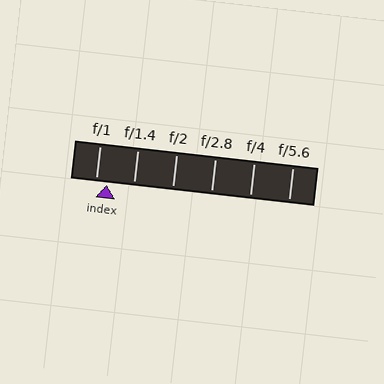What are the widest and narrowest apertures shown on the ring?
The widest aperture shown is f/1 and the narrowest is f/5.6.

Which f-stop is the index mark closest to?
The index mark is closest to f/1.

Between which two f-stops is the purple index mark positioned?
The index mark is between f/1 and f/1.4.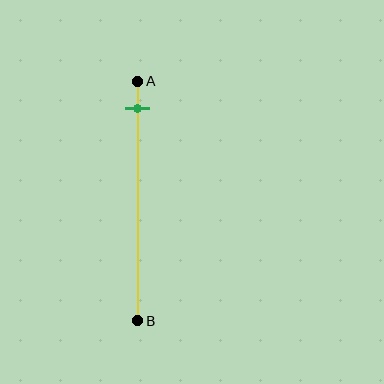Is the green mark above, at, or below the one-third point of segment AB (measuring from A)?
The green mark is above the one-third point of segment AB.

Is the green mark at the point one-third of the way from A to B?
No, the mark is at about 10% from A, not at the 33% one-third point.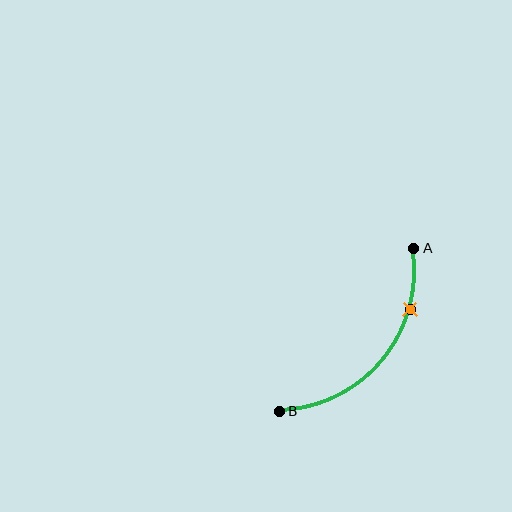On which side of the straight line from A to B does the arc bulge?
The arc bulges below and to the right of the straight line connecting A and B.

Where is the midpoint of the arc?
The arc midpoint is the point on the curve farthest from the straight line joining A and B. It sits below and to the right of that line.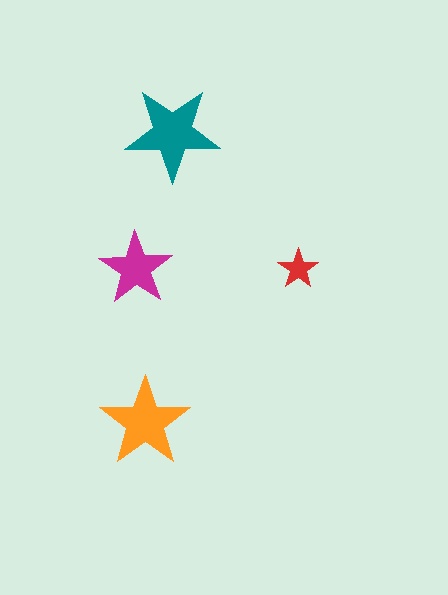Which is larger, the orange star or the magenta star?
The orange one.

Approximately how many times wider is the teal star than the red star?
About 2.5 times wider.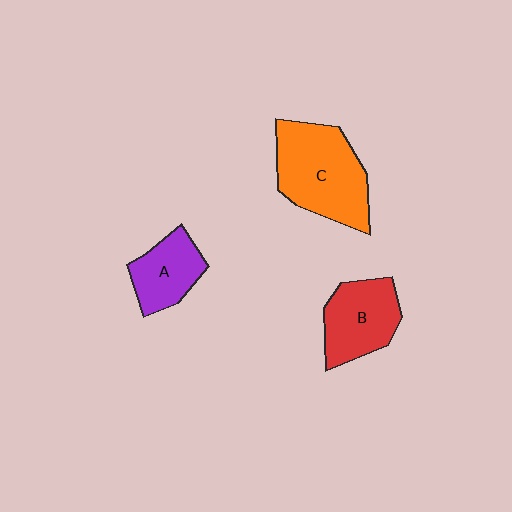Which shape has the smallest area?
Shape A (purple).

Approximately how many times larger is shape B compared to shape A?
Approximately 1.3 times.